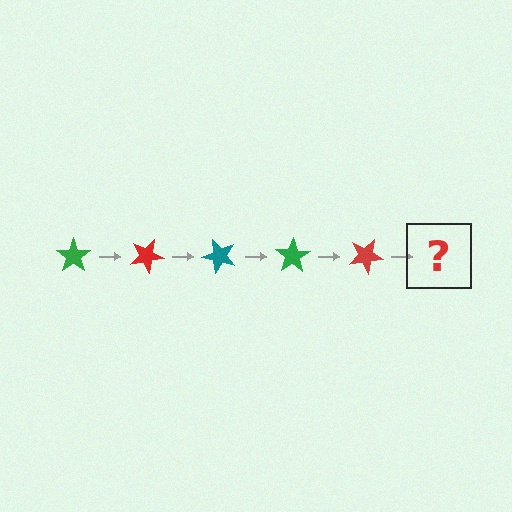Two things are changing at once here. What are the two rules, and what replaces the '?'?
The two rules are that it rotates 25 degrees each step and the color cycles through green, red, and teal. The '?' should be a teal star, rotated 125 degrees from the start.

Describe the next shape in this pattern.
It should be a teal star, rotated 125 degrees from the start.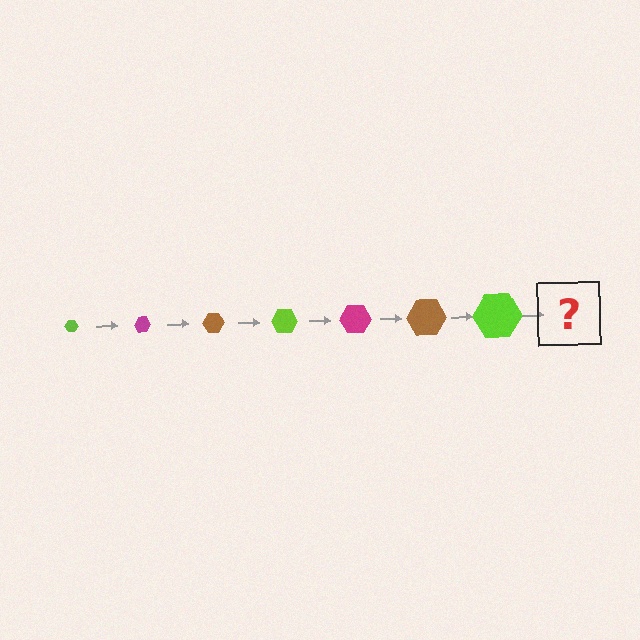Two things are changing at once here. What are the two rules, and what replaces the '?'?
The two rules are that the hexagon grows larger each step and the color cycles through lime, magenta, and brown. The '?' should be a magenta hexagon, larger than the previous one.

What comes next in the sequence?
The next element should be a magenta hexagon, larger than the previous one.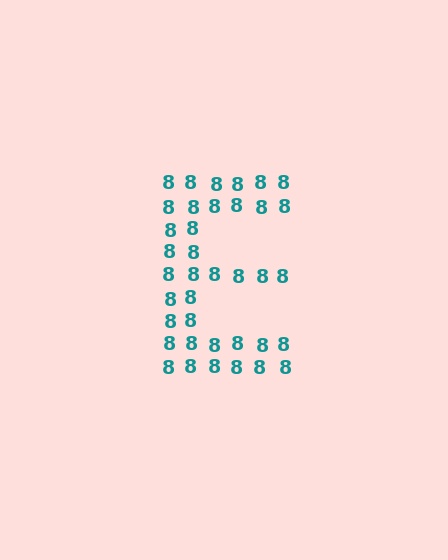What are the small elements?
The small elements are digit 8's.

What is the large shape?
The large shape is the letter E.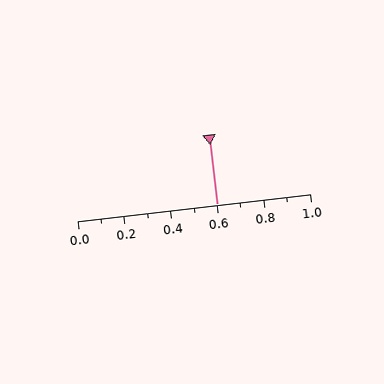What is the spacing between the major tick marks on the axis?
The major ticks are spaced 0.2 apart.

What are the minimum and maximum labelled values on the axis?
The axis runs from 0.0 to 1.0.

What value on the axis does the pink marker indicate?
The marker indicates approximately 0.6.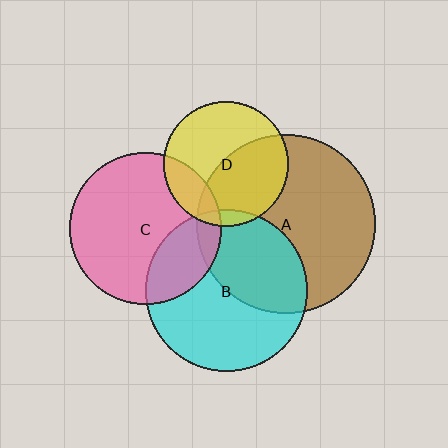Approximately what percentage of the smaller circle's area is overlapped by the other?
Approximately 10%.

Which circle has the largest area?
Circle A (brown).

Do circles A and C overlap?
Yes.